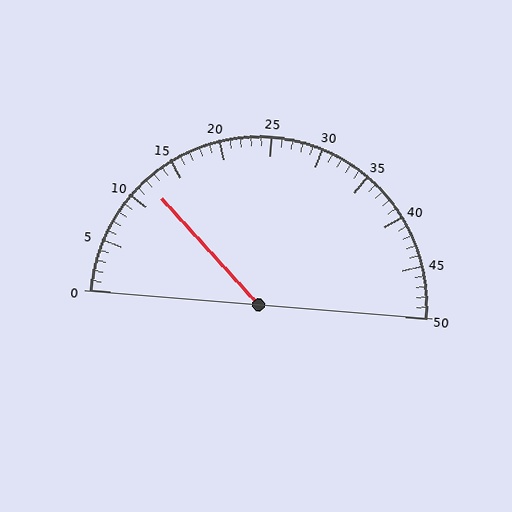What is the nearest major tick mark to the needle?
The nearest major tick mark is 10.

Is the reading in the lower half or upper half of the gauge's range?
The reading is in the lower half of the range (0 to 50).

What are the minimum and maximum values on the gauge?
The gauge ranges from 0 to 50.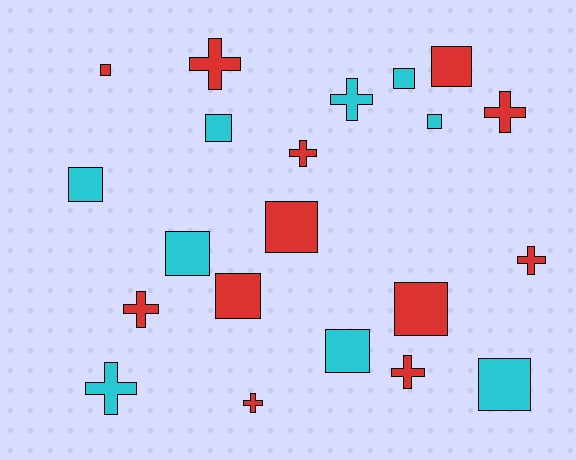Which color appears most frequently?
Red, with 12 objects.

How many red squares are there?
There are 5 red squares.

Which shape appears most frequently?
Square, with 12 objects.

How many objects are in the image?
There are 21 objects.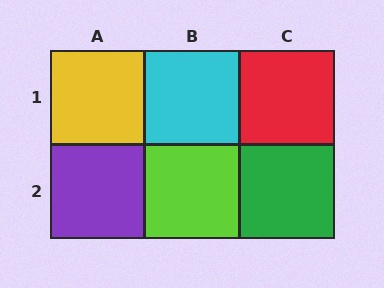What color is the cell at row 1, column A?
Yellow.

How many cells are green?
1 cell is green.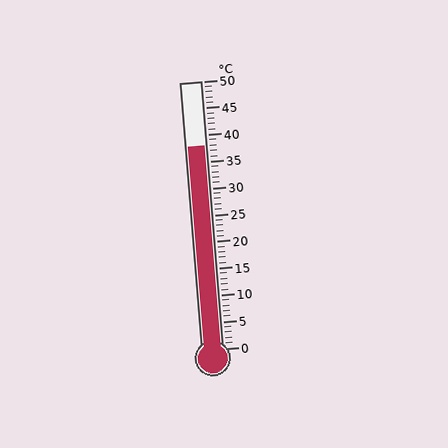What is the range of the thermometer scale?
The thermometer scale ranges from 0°C to 50°C.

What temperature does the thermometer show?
The thermometer shows approximately 38°C.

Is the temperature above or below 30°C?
The temperature is above 30°C.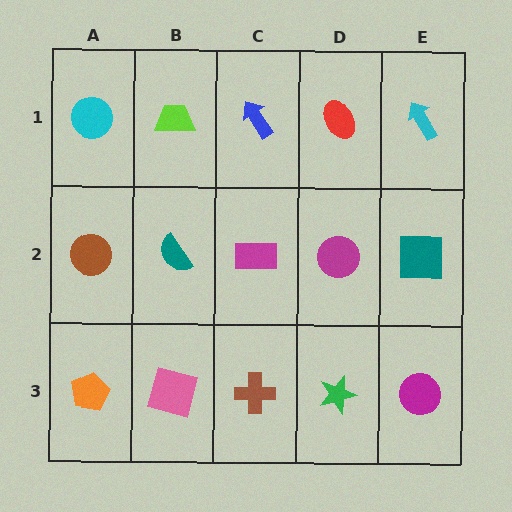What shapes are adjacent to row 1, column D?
A magenta circle (row 2, column D), a blue arrow (row 1, column C), a cyan arrow (row 1, column E).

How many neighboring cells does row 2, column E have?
3.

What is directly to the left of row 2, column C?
A teal semicircle.